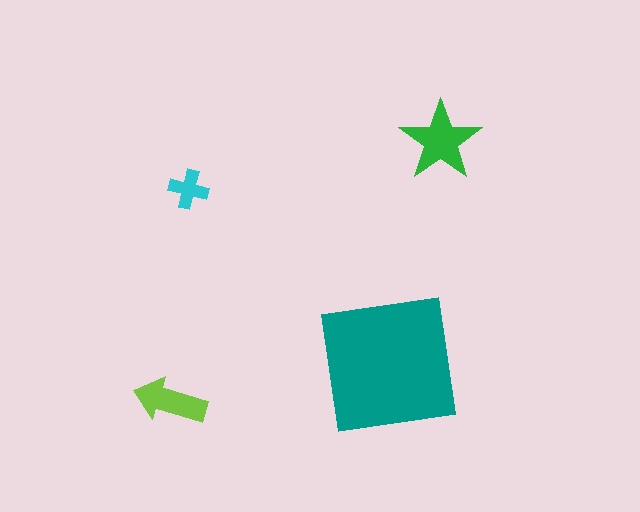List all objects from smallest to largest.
The cyan cross, the lime arrow, the green star, the teal square.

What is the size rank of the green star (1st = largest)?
2nd.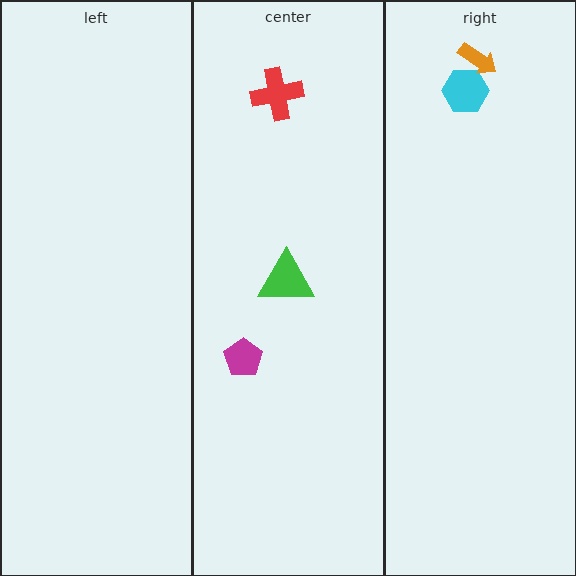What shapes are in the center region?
The magenta pentagon, the red cross, the green triangle.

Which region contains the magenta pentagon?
The center region.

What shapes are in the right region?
The cyan hexagon, the orange arrow.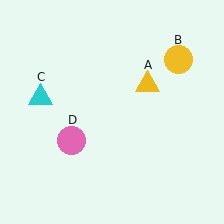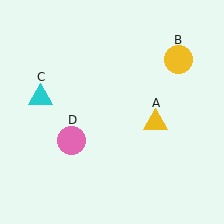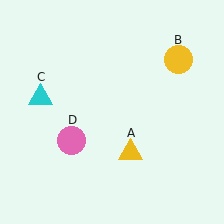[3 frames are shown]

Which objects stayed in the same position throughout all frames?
Yellow circle (object B) and cyan triangle (object C) and pink circle (object D) remained stationary.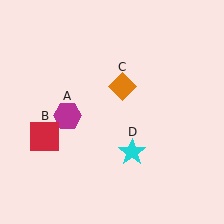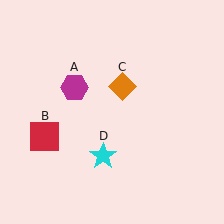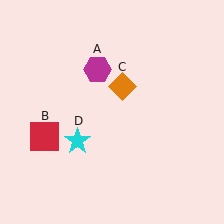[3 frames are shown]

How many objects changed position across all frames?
2 objects changed position: magenta hexagon (object A), cyan star (object D).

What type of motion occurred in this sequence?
The magenta hexagon (object A), cyan star (object D) rotated clockwise around the center of the scene.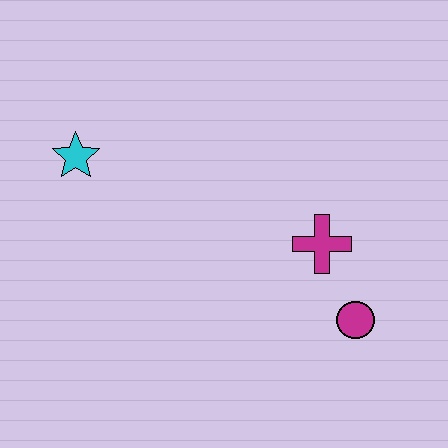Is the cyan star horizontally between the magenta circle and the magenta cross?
No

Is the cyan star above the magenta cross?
Yes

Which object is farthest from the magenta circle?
The cyan star is farthest from the magenta circle.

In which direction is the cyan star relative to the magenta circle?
The cyan star is to the left of the magenta circle.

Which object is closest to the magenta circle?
The magenta cross is closest to the magenta circle.